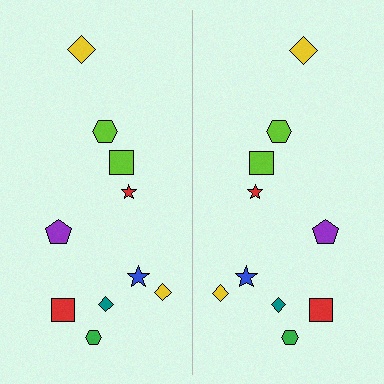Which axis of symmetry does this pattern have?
The pattern has a vertical axis of symmetry running through the center of the image.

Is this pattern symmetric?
Yes, this pattern has bilateral (reflection) symmetry.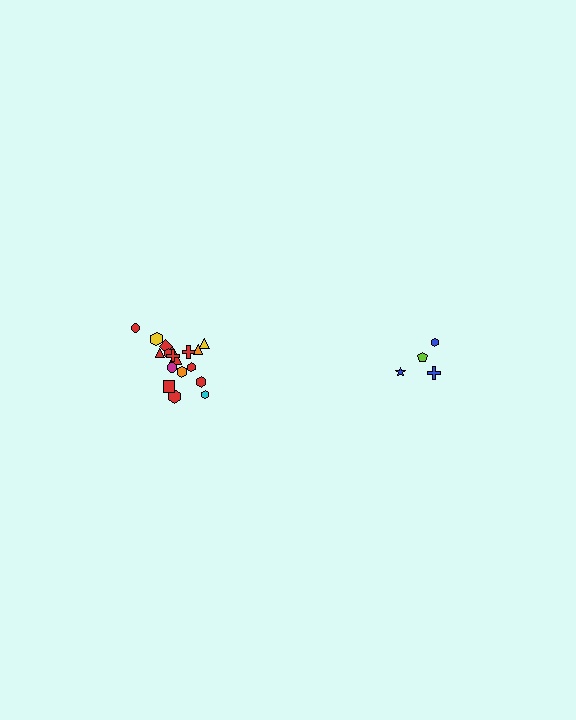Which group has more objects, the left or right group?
The left group.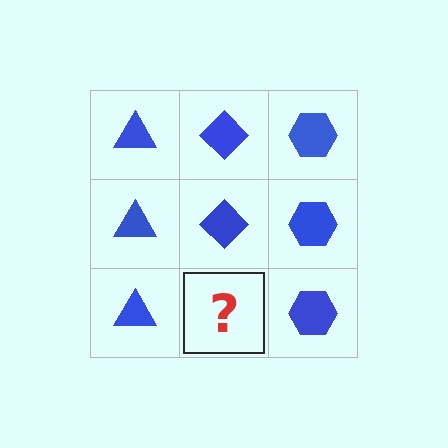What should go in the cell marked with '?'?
The missing cell should contain a blue diamond.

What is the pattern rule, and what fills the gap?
The rule is that each column has a consistent shape. The gap should be filled with a blue diamond.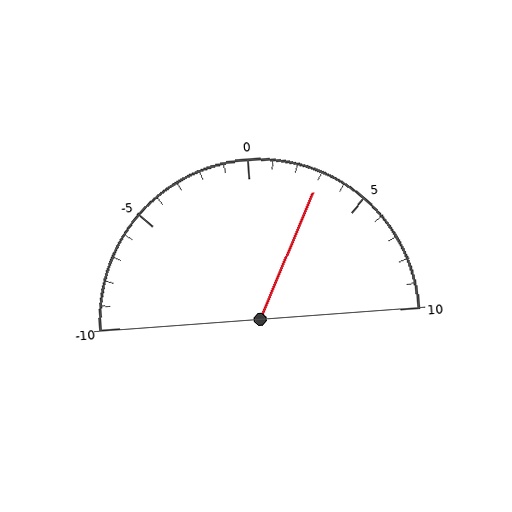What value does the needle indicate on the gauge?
The needle indicates approximately 3.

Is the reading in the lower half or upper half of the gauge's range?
The reading is in the upper half of the range (-10 to 10).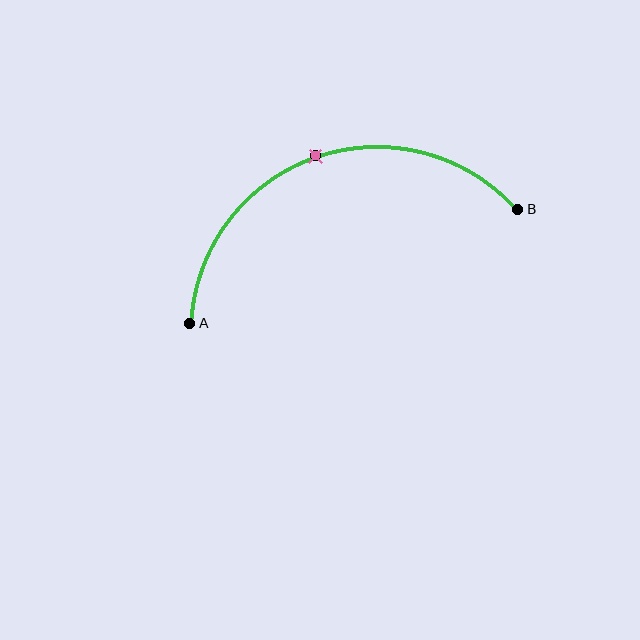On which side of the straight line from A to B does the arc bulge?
The arc bulges above the straight line connecting A and B.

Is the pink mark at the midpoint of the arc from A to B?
Yes. The pink mark lies on the arc at equal arc-length from both A and B — it is the arc midpoint.